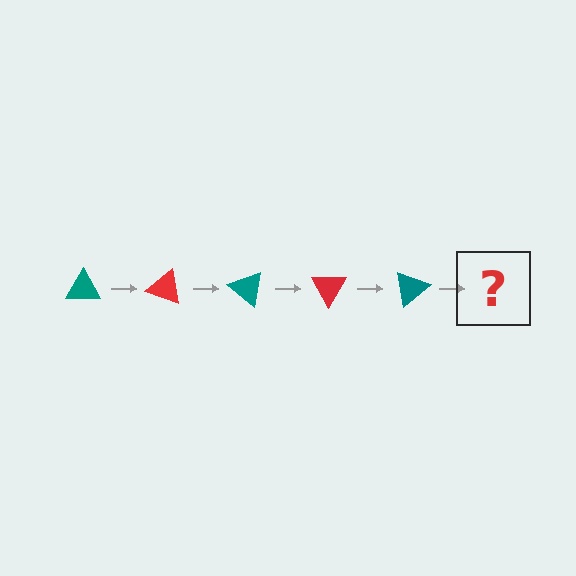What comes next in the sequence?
The next element should be a red triangle, rotated 100 degrees from the start.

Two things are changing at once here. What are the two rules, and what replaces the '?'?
The two rules are that it rotates 20 degrees each step and the color cycles through teal and red. The '?' should be a red triangle, rotated 100 degrees from the start.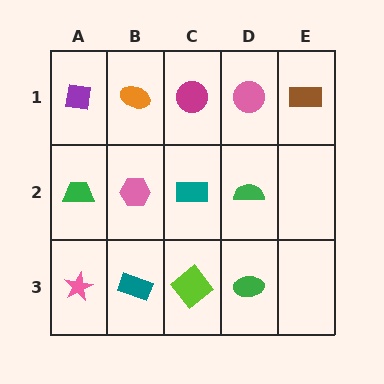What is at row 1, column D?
A pink circle.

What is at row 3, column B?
A teal rectangle.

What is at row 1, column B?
An orange ellipse.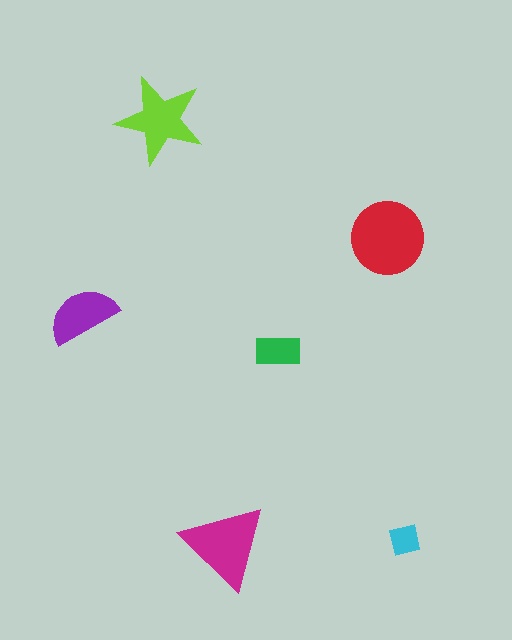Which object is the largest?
The red circle.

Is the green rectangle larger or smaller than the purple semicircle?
Smaller.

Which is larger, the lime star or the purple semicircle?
The lime star.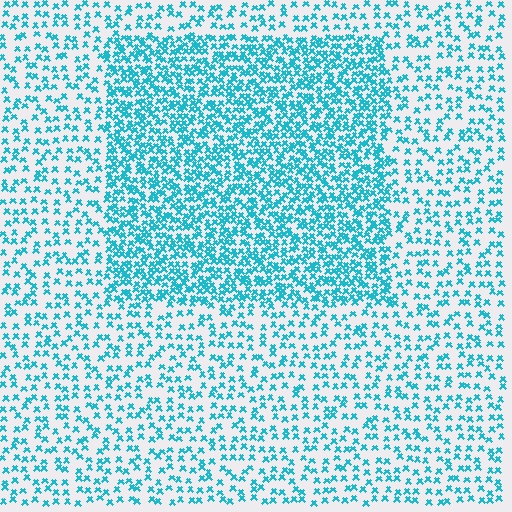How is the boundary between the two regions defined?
The boundary is defined by a change in element density (approximately 2.2x ratio). All elements are the same color, size, and shape.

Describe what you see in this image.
The image contains small cyan elements arranged at two different densities. A rectangle-shaped region is visible where the elements are more densely packed than the surrounding area.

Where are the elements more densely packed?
The elements are more densely packed inside the rectangle boundary.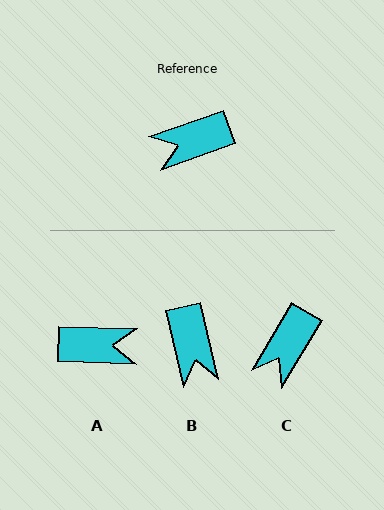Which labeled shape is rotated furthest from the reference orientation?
A, about 159 degrees away.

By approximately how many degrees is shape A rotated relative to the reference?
Approximately 159 degrees counter-clockwise.